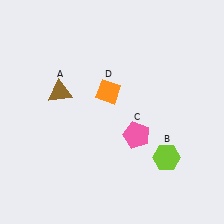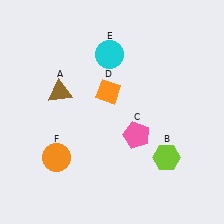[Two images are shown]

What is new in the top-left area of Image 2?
A cyan circle (E) was added in the top-left area of Image 2.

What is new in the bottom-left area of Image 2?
An orange circle (F) was added in the bottom-left area of Image 2.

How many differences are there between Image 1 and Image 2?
There are 2 differences between the two images.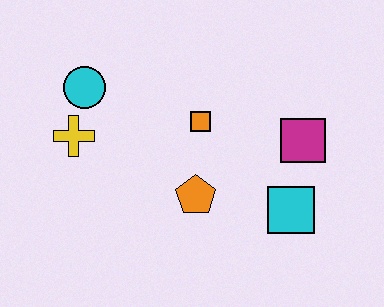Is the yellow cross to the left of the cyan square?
Yes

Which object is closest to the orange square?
The orange pentagon is closest to the orange square.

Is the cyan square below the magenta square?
Yes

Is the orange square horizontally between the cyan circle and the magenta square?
Yes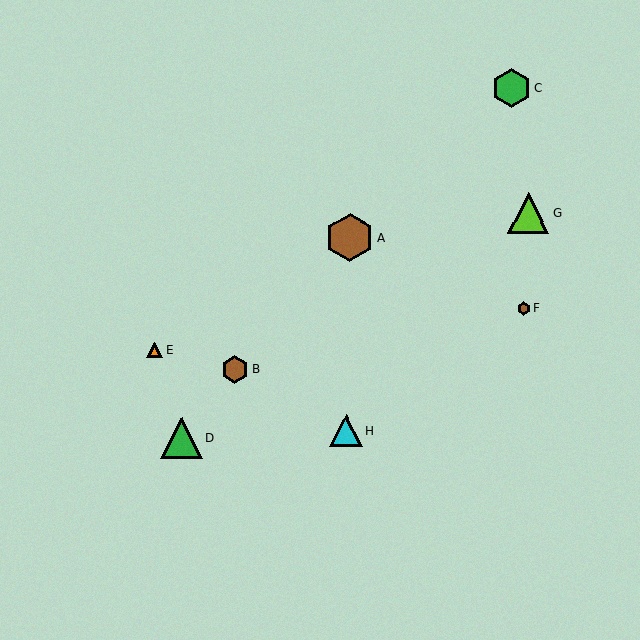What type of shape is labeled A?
Shape A is a brown hexagon.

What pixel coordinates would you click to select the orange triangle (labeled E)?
Click at (154, 350) to select the orange triangle E.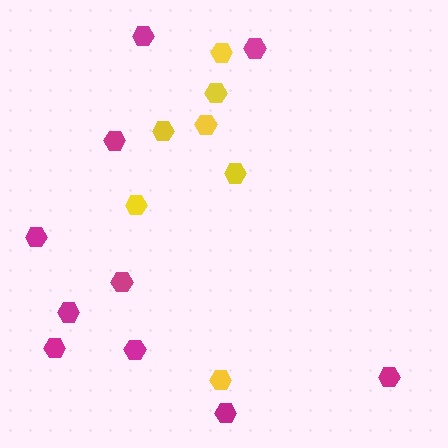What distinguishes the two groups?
There are 2 groups: one group of yellow hexagons (7) and one group of magenta hexagons (10).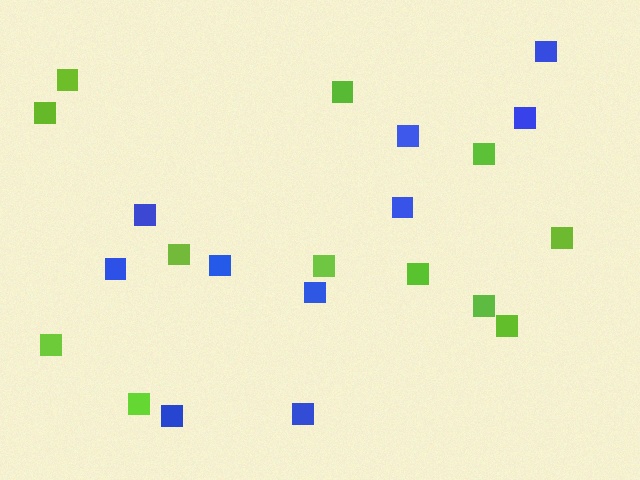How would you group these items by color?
There are 2 groups: one group of lime squares (12) and one group of blue squares (10).